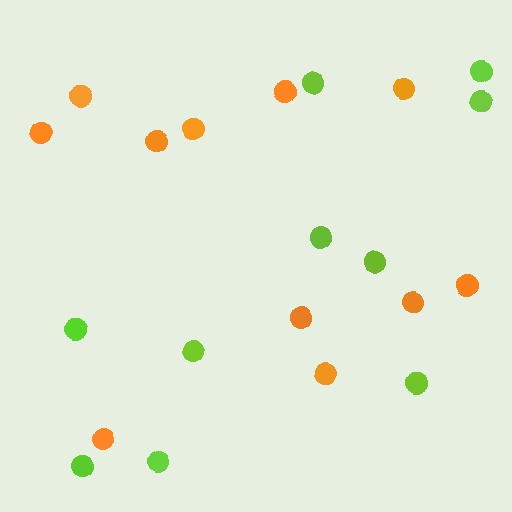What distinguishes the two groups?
There are 2 groups: one group of orange circles (11) and one group of lime circles (10).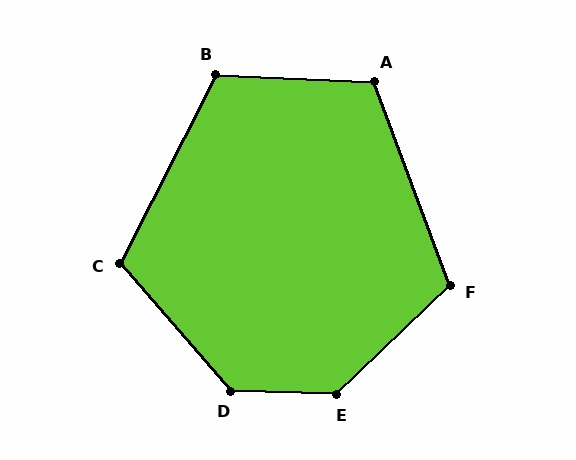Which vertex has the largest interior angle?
E, at approximately 135 degrees.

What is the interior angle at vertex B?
Approximately 114 degrees (obtuse).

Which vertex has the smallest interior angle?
C, at approximately 112 degrees.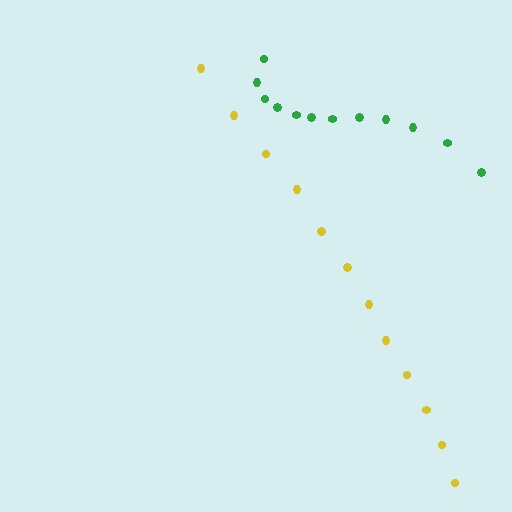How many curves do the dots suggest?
There are 2 distinct paths.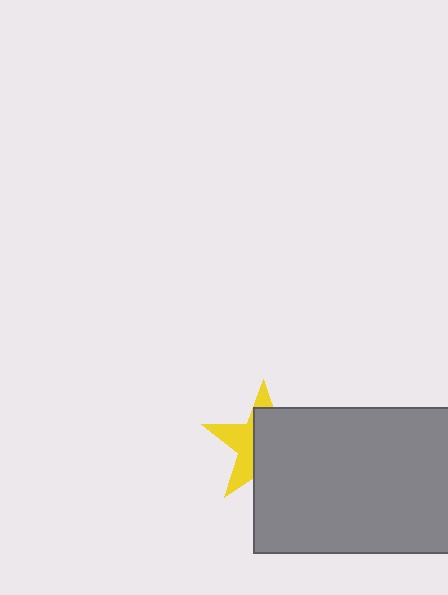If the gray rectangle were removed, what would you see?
You would see the complete yellow star.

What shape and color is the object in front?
The object in front is a gray rectangle.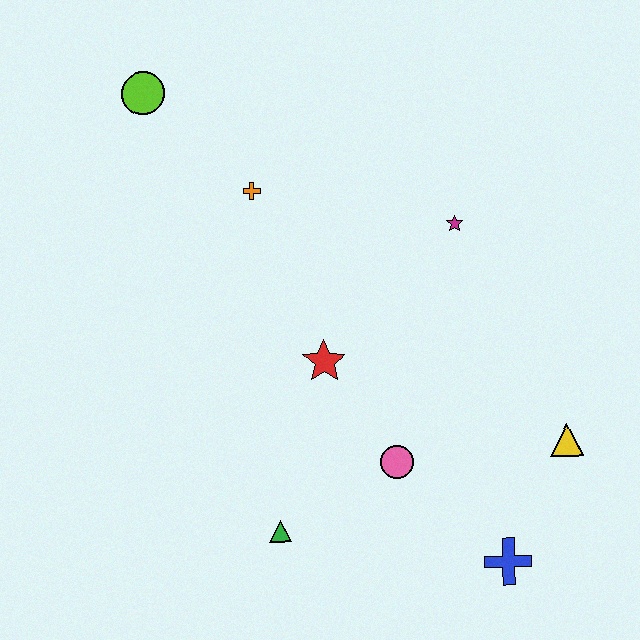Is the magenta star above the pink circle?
Yes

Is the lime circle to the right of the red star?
No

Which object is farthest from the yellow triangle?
The lime circle is farthest from the yellow triangle.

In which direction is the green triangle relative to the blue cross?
The green triangle is to the left of the blue cross.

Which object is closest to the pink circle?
The red star is closest to the pink circle.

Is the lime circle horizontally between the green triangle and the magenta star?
No